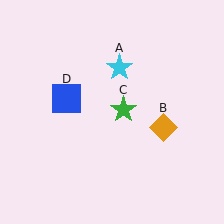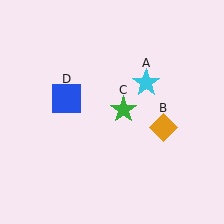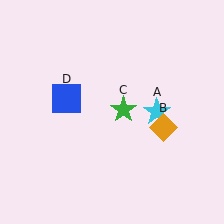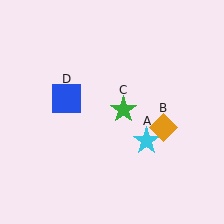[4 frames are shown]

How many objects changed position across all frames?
1 object changed position: cyan star (object A).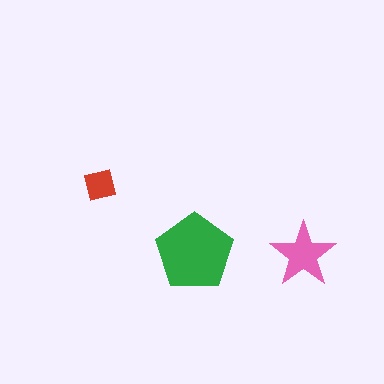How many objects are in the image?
There are 3 objects in the image.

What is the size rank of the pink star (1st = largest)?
2nd.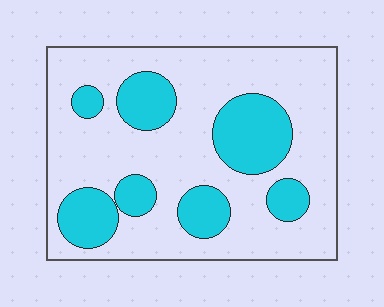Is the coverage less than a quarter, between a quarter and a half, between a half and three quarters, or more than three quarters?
Between a quarter and a half.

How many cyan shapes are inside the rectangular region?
7.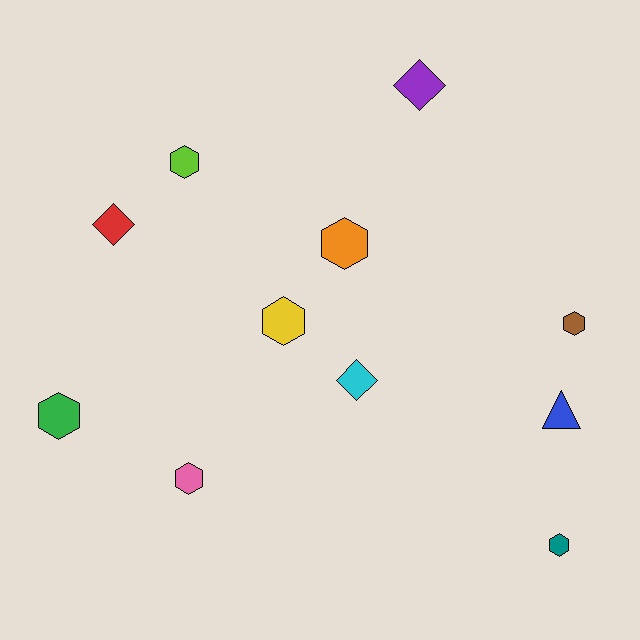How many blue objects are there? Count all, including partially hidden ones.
There is 1 blue object.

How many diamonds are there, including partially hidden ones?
There are 3 diamonds.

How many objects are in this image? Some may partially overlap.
There are 11 objects.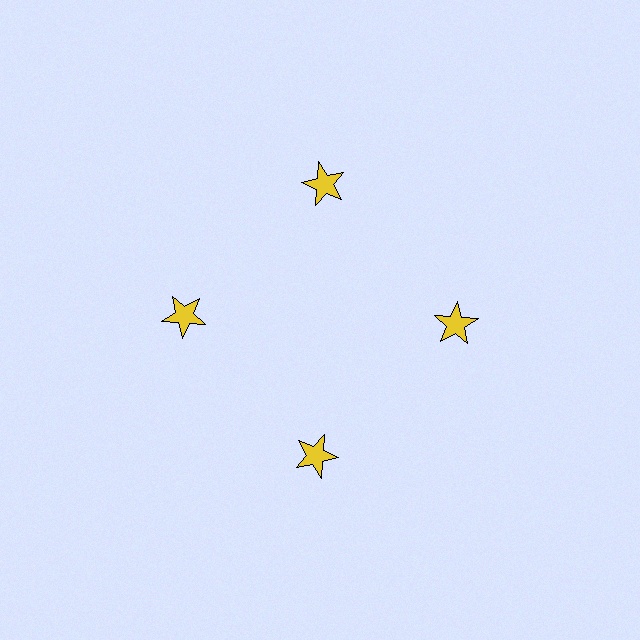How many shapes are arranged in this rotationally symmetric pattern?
There are 4 shapes, arranged in 4 groups of 1.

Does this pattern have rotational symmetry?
Yes, this pattern has 4-fold rotational symmetry. It looks the same after rotating 90 degrees around the center.